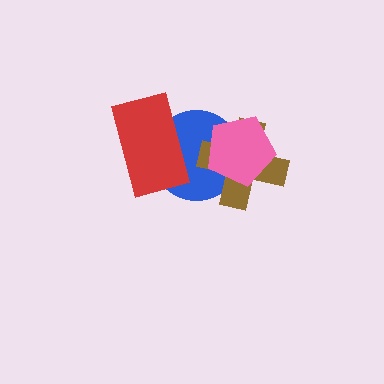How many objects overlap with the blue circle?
3 objects overlap with the blue circle.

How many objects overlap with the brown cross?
2 objects overlap with the brown cross.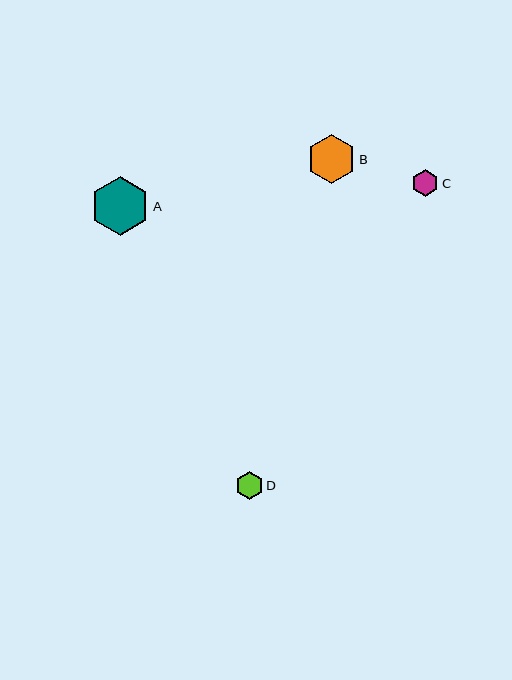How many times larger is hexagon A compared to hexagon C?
Hexagon A is approximately 2.2 times the size of hexagon C.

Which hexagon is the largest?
Hexagon A is the largest with a size of approximately 60 pixels.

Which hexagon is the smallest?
Hexagon C is the smallest with a size of approximately 27 pixels.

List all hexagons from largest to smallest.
From largest to smallest: A, B, D, C.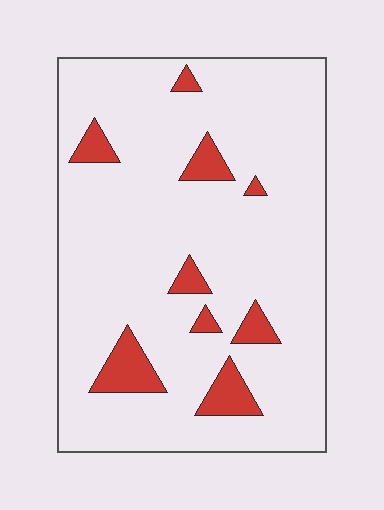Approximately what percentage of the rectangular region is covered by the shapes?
Approximately 10%.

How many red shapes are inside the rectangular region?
9.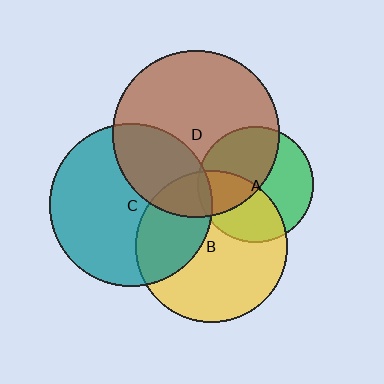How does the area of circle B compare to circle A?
Approximately 1.7 times.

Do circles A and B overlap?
Yes.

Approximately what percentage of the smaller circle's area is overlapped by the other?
Approximately 40%.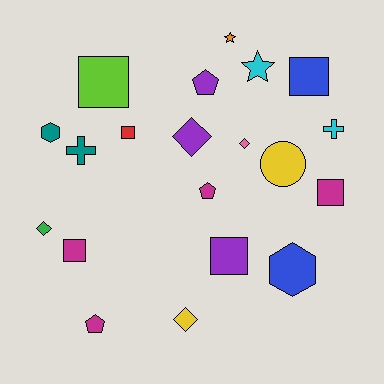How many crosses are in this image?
There are 2 crosses.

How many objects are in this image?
There are 20 objects.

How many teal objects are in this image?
There are 2 teal objects.